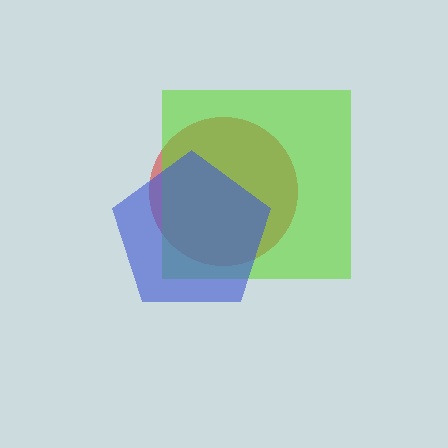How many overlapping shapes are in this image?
There are 3 overlapping shapes in the image.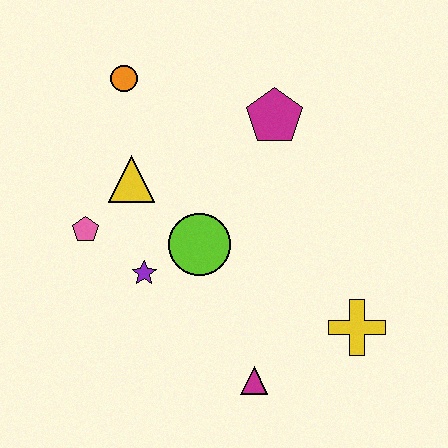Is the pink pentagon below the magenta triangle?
No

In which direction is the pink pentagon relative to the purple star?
The pink pentagon is to the left of the purple star.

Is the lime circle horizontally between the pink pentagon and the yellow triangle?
No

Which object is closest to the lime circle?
The purple star is closest to the lime circle.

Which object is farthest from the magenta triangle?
The orange circle is farthest from the magenta triangle.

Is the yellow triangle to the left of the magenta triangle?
Yes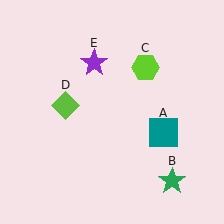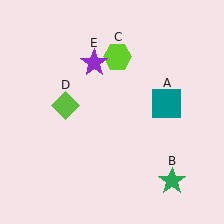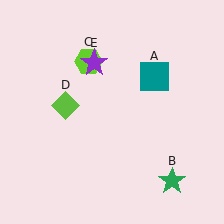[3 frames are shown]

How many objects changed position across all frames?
2 objects changed position: teal square (object A), lime hexagon (object C).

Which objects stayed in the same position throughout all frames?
Green star (object B) and lime diamond (object D) and purple star (object E) remained stationary.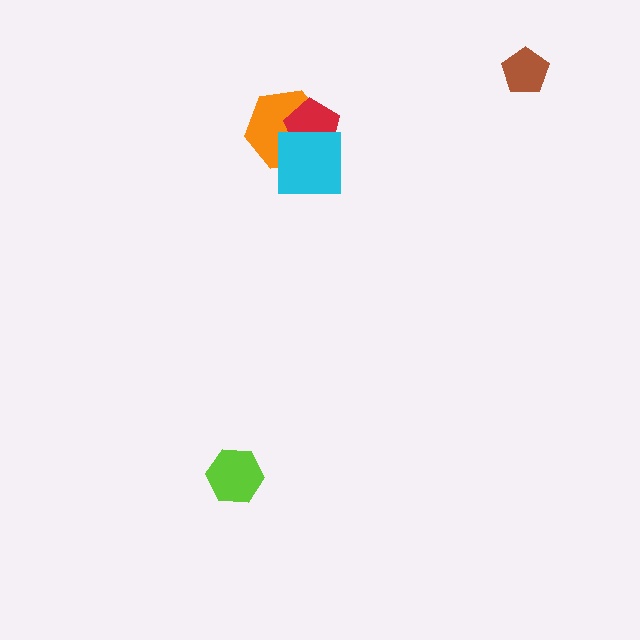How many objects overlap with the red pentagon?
2 objects overlap with the red pentagon.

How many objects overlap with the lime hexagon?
0 objects overlap with the lime hexagon.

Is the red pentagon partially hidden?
Yes, it is partially covered by another shape.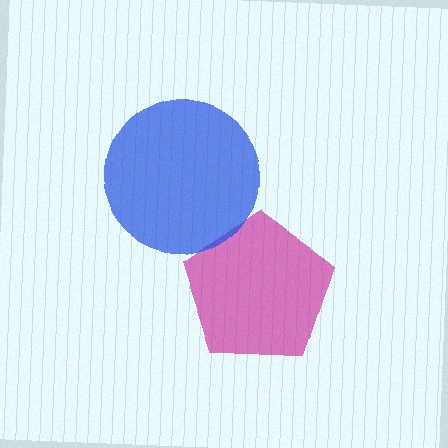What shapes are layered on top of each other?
The layered shapes are: a magenta pentagon, a blue circle.